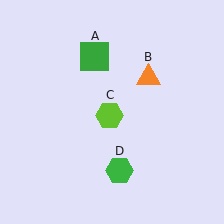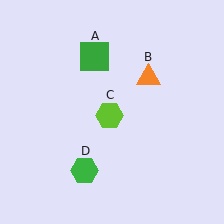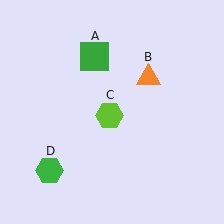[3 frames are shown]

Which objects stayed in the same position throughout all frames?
Green square (object A) and orange triangle (object B) and lime hexagon (object C) remained stationary.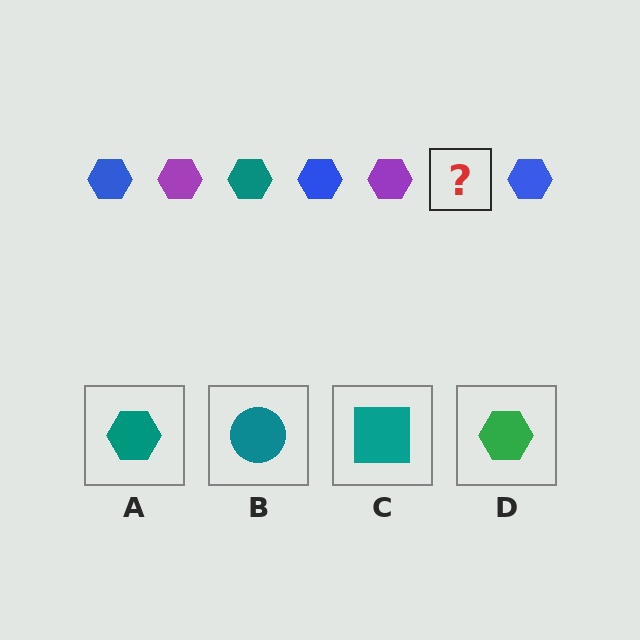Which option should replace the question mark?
Option A.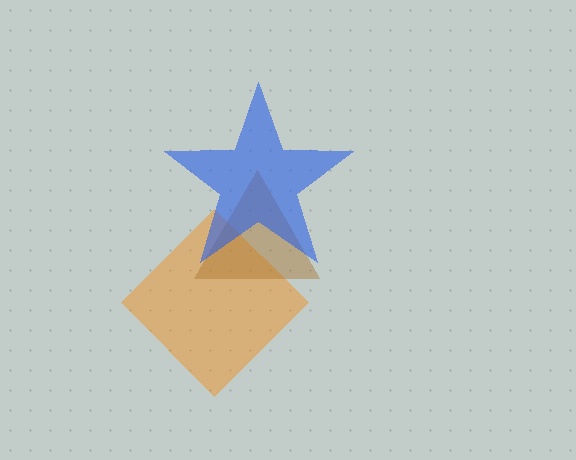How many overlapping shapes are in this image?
There are 3 overlapping shapes in the image.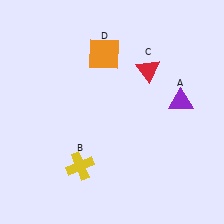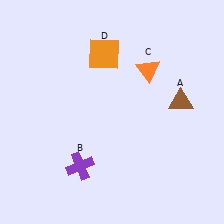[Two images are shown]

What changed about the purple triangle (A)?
In Image 1, A is purple. In Image 2, it changed to brown.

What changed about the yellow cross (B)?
In Image 1, B is yellow. In Image 2, it changed to purple.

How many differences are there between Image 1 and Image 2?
There are 3 differences between the two images.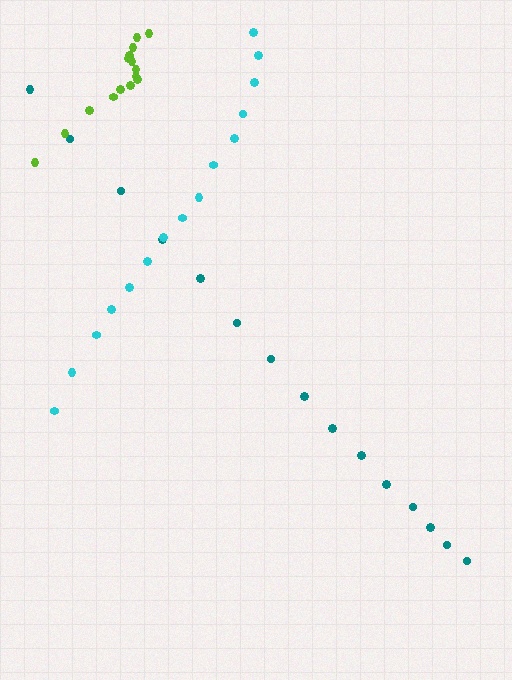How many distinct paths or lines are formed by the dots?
There are 3 distinct paths.